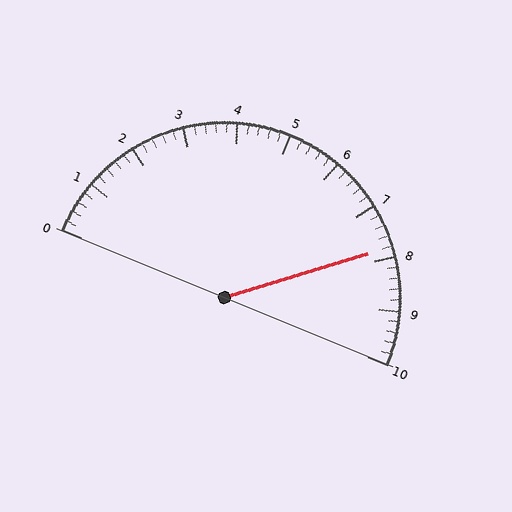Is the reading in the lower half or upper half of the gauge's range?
The reading is in the upper half of the range (0 to 10).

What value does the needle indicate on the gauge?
The needle indicates approximately 7.8.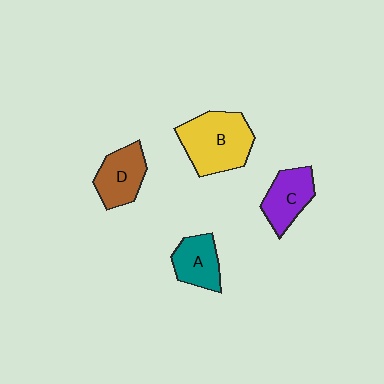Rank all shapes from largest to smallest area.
From largest to smallest: B (yellow), D (brown), C (purple), A (teal).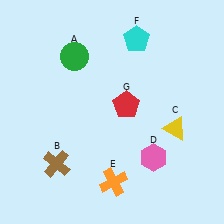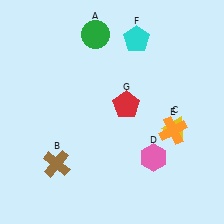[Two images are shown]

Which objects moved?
The objects that moved are: the green circle (A), the orange cross (E).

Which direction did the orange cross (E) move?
The orange cross (E) moved right.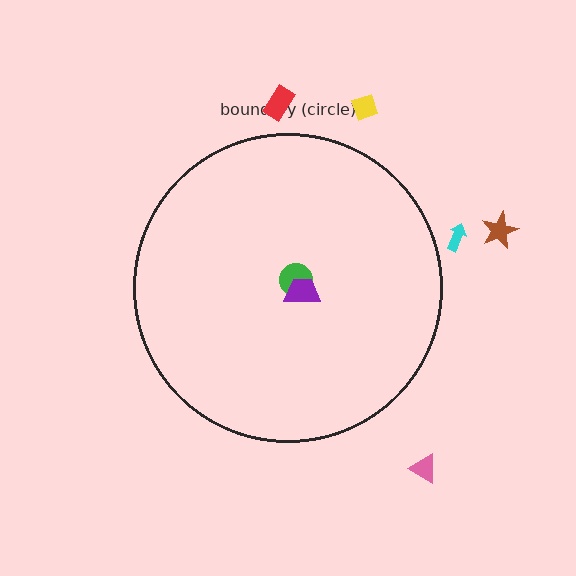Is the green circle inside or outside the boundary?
Inside.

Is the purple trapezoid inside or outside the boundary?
Inside.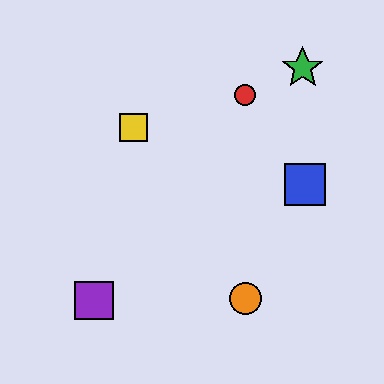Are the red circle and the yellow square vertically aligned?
No, the red circle is at x≈245 and the yellow square is at x≈134.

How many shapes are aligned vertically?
2 shapes (the red circle, the orange circle) are aligned vertically.